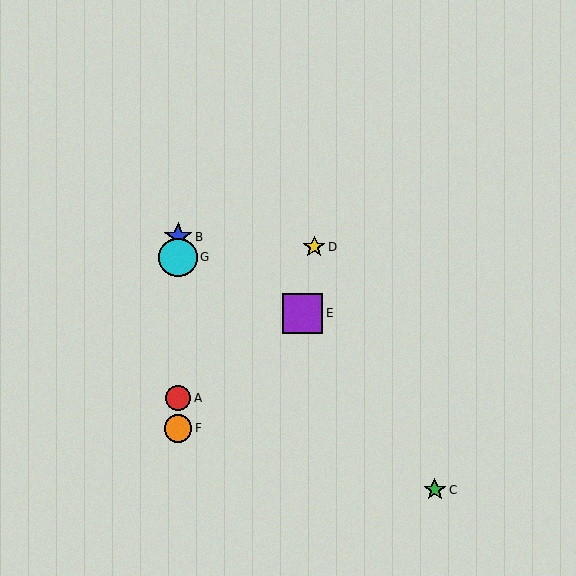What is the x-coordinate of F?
Object F is at x≈178.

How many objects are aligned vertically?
4 objects (A, B, F, G) are aligned vertically.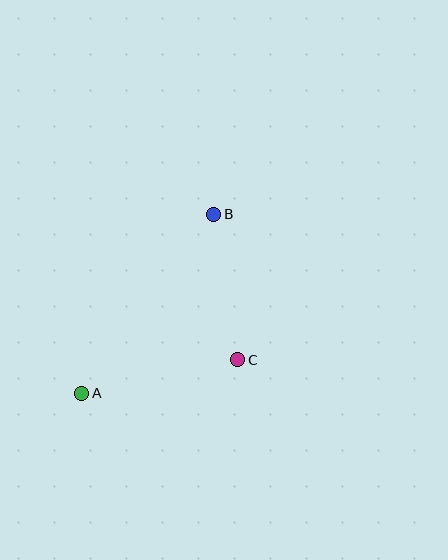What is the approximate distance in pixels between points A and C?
The distance between A and C is approximately 159 pixels.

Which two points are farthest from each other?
Points A and B are farthest from each other.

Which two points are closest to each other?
Points B and C are closest to each other.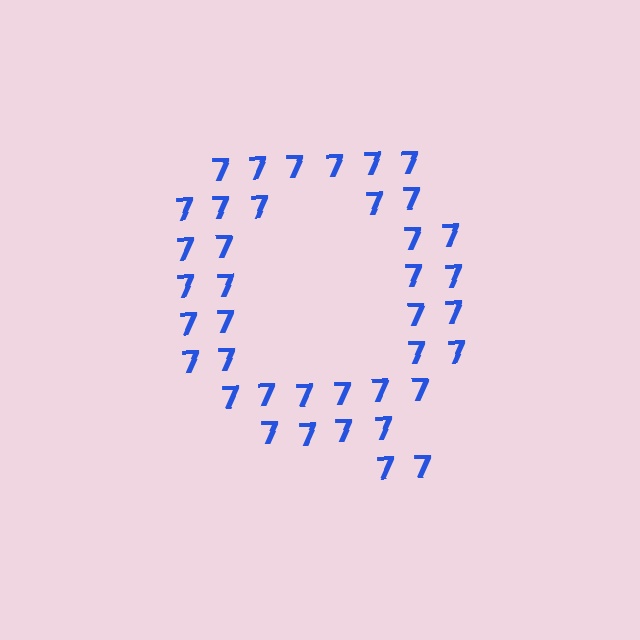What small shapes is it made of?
It is made of small digit 7's.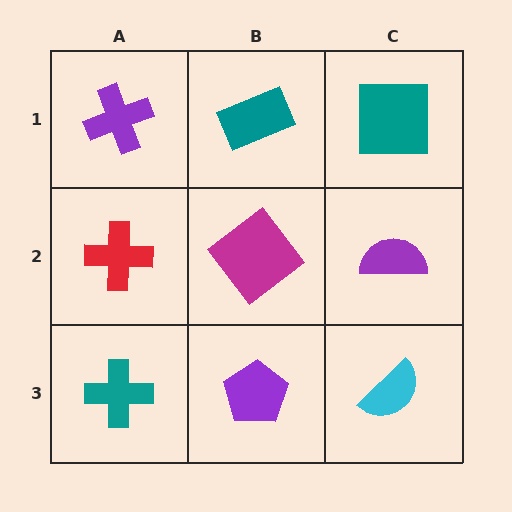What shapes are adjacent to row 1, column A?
A red cross (row 2, column A), a teal rectangle (row 1, column B).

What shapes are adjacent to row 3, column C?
A purple semicircle (row 2, column C), a purple pentagon (row 3, column B).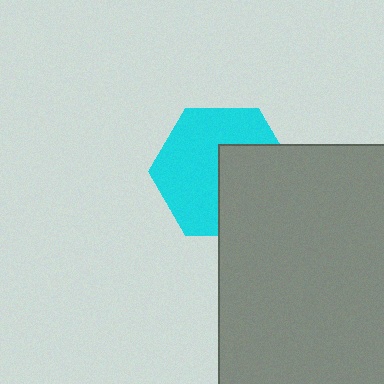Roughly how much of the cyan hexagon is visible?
About half of it is visible (roughly 59%).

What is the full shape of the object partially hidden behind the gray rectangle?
The partially hidden object is a cyan hexagon.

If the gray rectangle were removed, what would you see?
You would see the complete cyan hexagon.